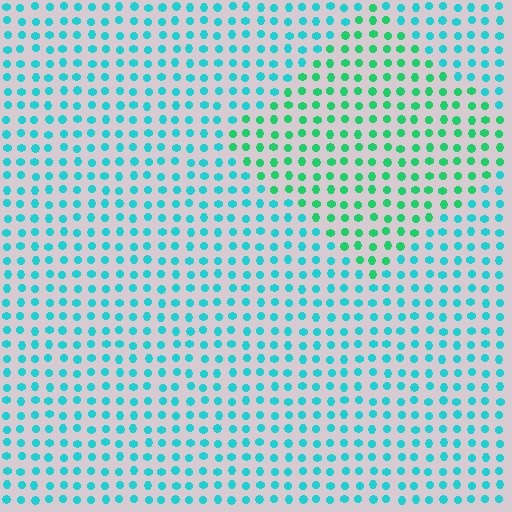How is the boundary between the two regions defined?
The boundary is defined purely by a slight shift in hue (about 35 degrees). Spacing, size, and orientation are identical on both sides.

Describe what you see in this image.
The image is filled with small cyan elements in a uniform arrangement. A diamond-shaped region is visible where the elements are tinted to a slightly different hue, forming a subtle color boundary.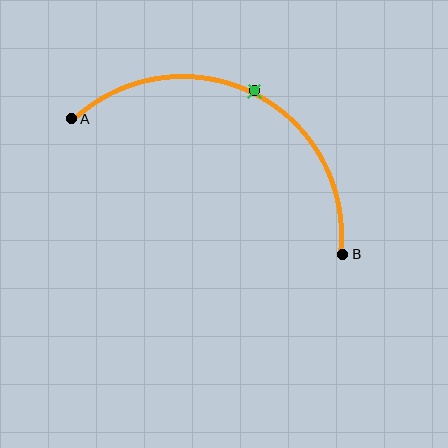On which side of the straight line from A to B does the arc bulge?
The arc bulges above the straight line connecting A and B.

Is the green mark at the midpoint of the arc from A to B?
Yes. The green mark lies on the arc at equal arc-length from both A and B — it is the arc midpoint.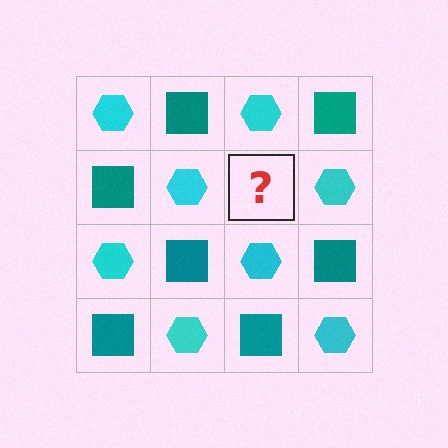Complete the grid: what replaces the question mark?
The question mark should be replaced with a teal square.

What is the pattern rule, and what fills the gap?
The rule is that it alternates cyan hexagon and teal square in a checkerboard pattern. The gap should be filled with a teal square.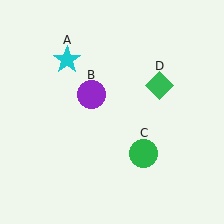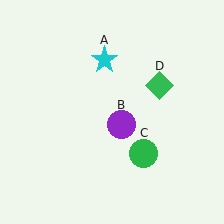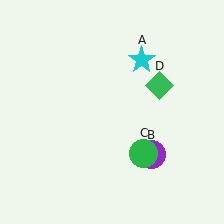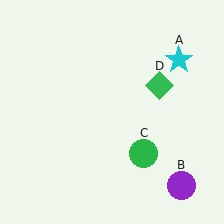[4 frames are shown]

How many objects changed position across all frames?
2 objects changed position: cyan star (object A), purple circle (object B).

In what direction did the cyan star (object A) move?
The cyan star (object A) moved right.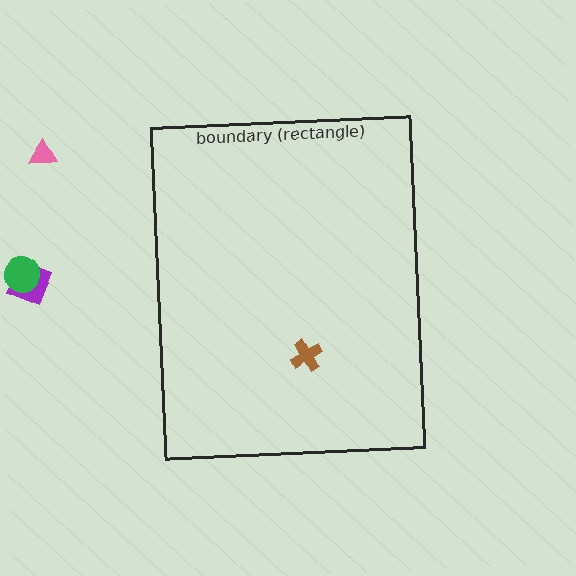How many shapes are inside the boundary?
1 inside, 3 outside.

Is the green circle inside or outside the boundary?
Outside.